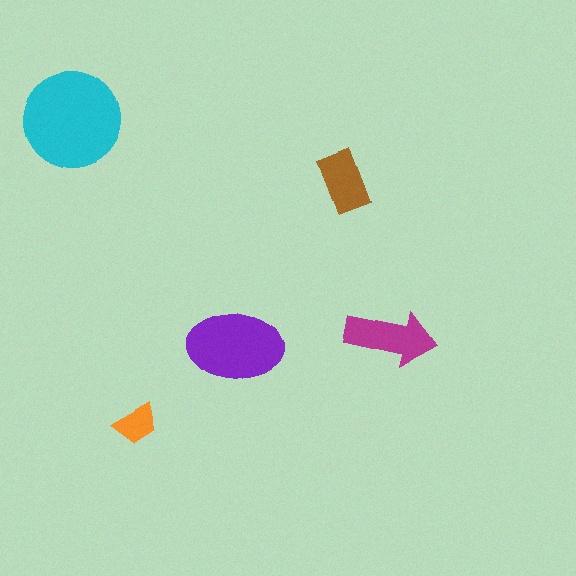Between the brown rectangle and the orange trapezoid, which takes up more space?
The brown rectangle.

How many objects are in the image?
There are 5 objects in the image.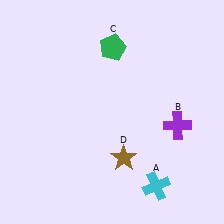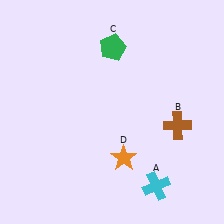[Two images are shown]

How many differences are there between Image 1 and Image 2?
There are 2 differences between the two images.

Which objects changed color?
B changed from purple to brown. D changed from brown to orange.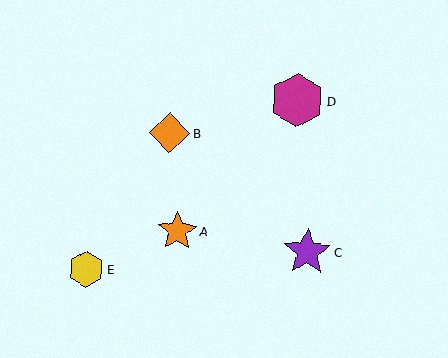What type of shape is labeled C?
Shape C is a purple star.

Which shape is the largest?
The magenta hexagon (labeled D) is the largest.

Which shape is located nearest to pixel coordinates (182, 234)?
The orange star (labeled A) at (177, 231) is nearest to that location.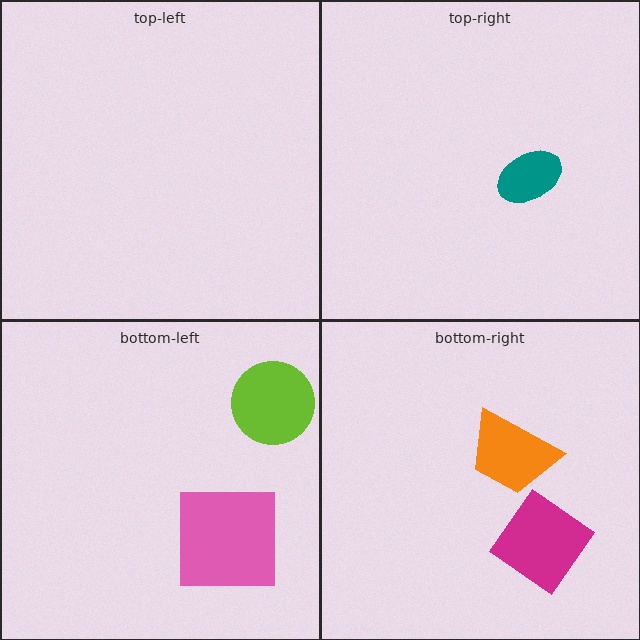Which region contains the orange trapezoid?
The bottom-right region.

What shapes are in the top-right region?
The teal ellipse.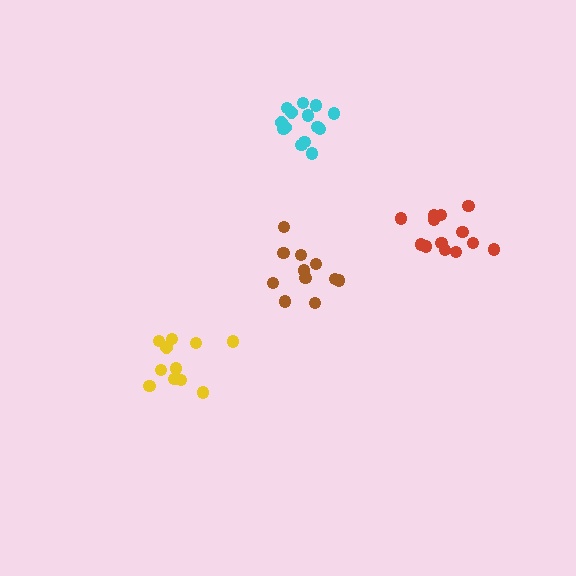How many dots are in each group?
Group 1: 14 dots, Group 2: 13 dots, Group 3: 11 dots, Group 4: 11 dots (49 total).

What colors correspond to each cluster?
The clusters are colored: cyan, red, yellow, brown.